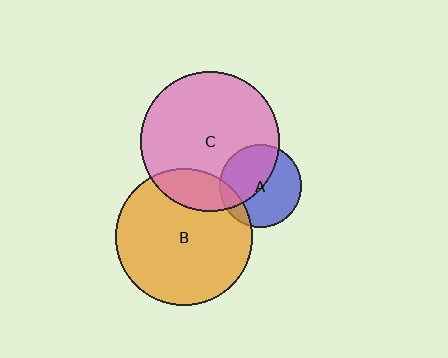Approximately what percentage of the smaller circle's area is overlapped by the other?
Approximately 15%.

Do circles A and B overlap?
Yes.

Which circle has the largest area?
Circle C (pink).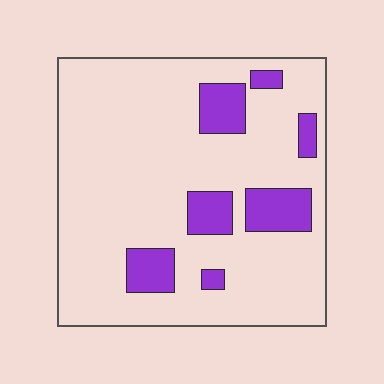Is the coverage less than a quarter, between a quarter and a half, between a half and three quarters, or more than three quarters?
Less than a quarter.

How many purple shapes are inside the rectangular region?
7.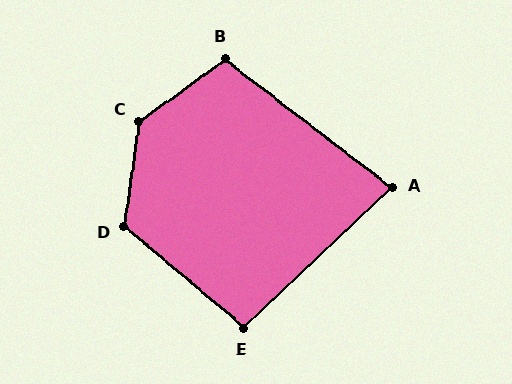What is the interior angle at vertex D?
Approximately 122 degrees (obtuse).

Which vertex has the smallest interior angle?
A, at approximately 81 degrees.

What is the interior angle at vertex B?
Approximately 107 degrees (obtuse).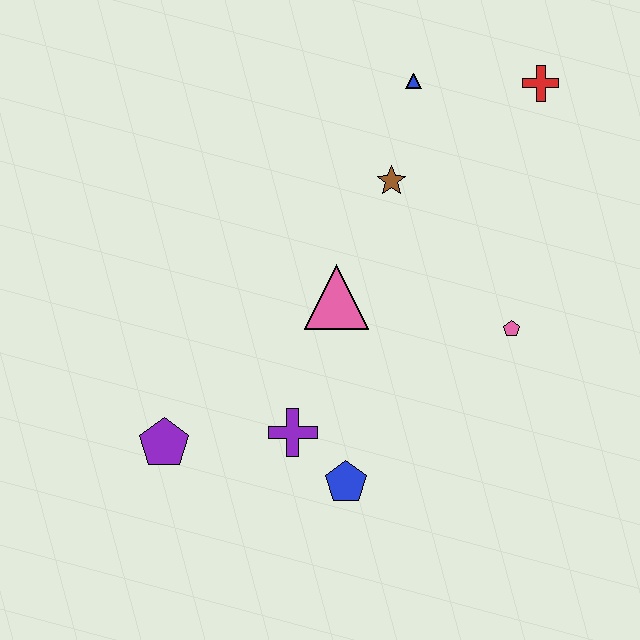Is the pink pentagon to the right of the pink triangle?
Yes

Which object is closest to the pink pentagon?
The pink triangle is closest to the pink pentagon.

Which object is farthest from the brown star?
The purple pentagon is farthest from the brown star.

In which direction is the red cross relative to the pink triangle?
The red cross is above the pink triangle.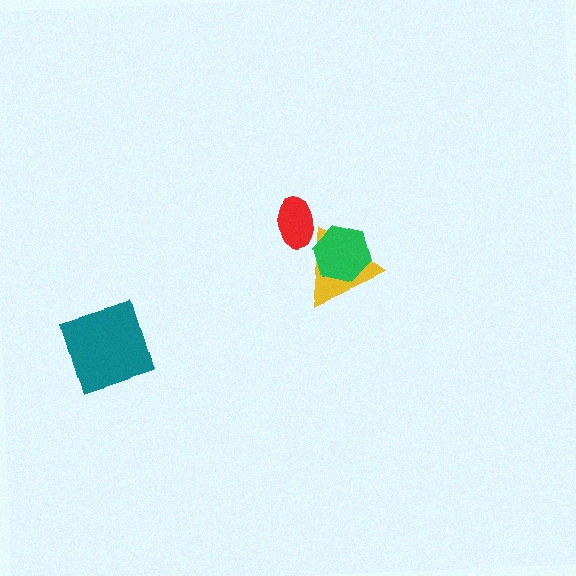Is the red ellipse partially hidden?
Yes, it is partially covered by another shape.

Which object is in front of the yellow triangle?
The green hexagon is in front of the yellow triangle.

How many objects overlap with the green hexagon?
1 object overlaps with the green hexagon.